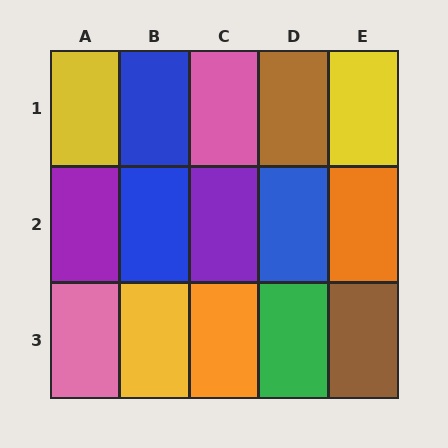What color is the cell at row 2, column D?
Blue.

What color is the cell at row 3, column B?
Yellow.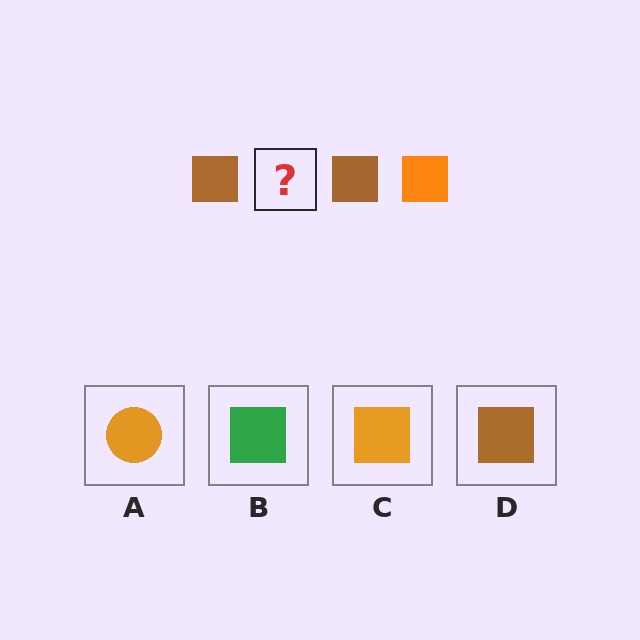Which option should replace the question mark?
Option C.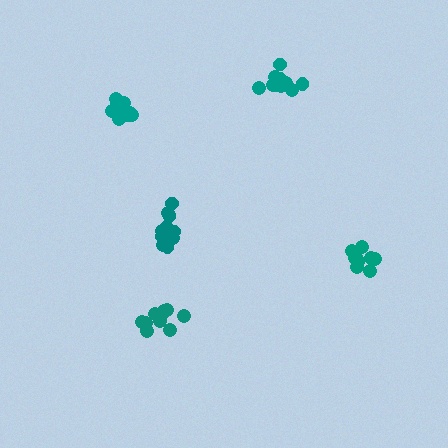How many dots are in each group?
Group 1: 10 dots, Group 2: 9 dots, Group 3: 11 dots, Group 4: 11 dots, Group 5: 11 dots (52 total).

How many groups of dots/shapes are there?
There are 5 groups.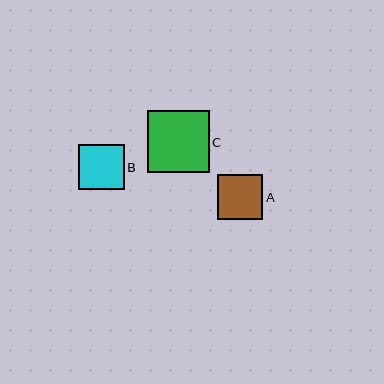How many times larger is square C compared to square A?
Square C is approximately 1.4 times the size of square A.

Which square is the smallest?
Square B is the smallest with a size of approximately 45 pixels.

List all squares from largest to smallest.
From largest to smallest: C, A, B.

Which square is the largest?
Square C is the largest with a size of approximately 62 pixels.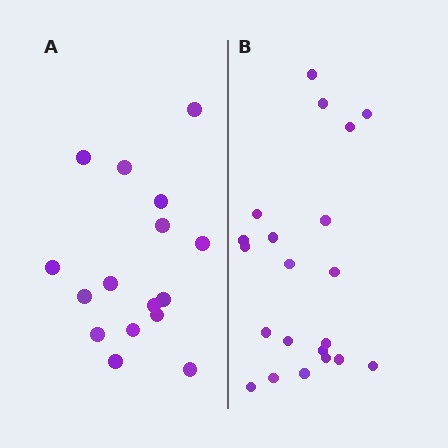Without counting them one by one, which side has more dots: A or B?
Region B (the right region) has more dots.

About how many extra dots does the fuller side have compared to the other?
Region B has about 5 more dots than region A.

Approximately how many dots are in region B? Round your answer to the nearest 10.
About 20 dots. (The exact count is 21, which rounds to 20.)